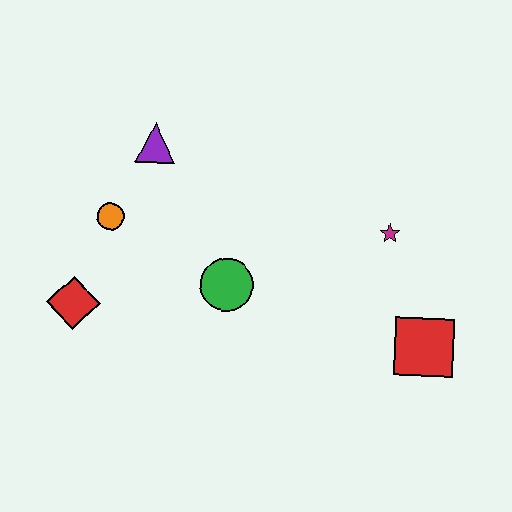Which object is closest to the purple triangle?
The orange circle is closest to the purple triangle.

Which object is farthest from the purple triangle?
The red square is farthest from the purple triangle.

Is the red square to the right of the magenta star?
Yes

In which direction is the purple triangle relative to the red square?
The purple triangle is to the left of the red square.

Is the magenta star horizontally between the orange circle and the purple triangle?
No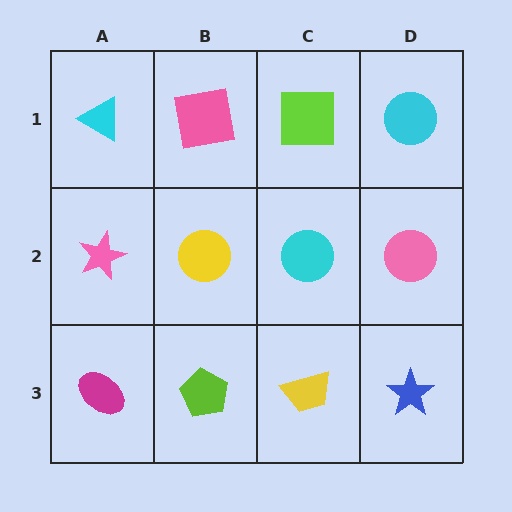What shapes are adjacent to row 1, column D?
A pink circle (row 2, column D), a lime square (row 1, column C).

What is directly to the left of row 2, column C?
A yellow circle.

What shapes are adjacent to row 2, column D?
A cyan circle (row 1, column D), a blue star (row 3, column D), a cyan circle (row 2, column C).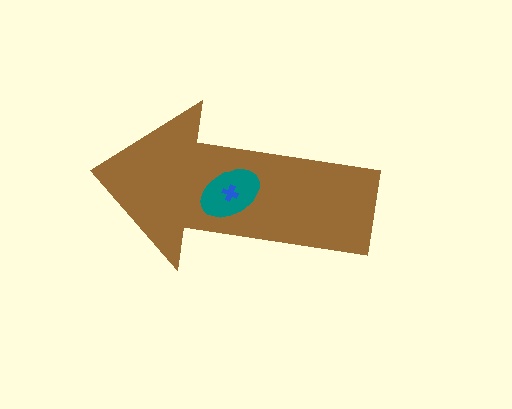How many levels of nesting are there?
3.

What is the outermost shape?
The brown arrow.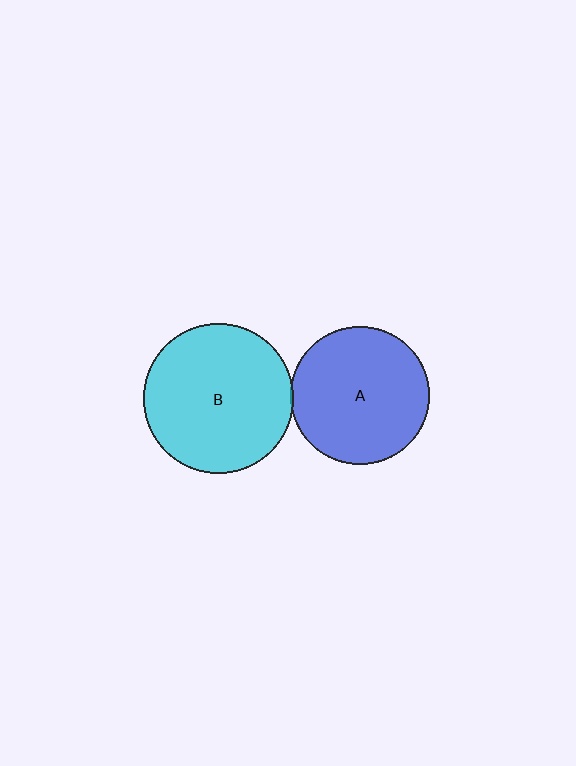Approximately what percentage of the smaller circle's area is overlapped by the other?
Approximately 5%.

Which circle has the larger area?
Circle B (cyan).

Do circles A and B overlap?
Yes.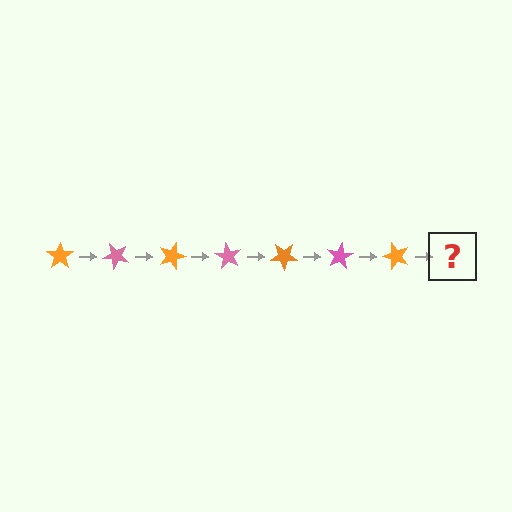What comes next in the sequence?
The next element should be a pink star, rotated 315 degrees from the start.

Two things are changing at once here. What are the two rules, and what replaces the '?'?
The two rules are that it rotates 45 degrees each step and the color cycles through orange and pink. The '?' should be a pink star, rotated 315 degrees from the start.